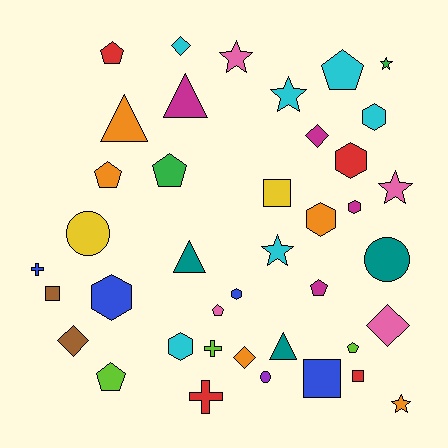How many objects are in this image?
There are 40 objects.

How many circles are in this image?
There are 3 circles.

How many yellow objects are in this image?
There are 2 yellow objects.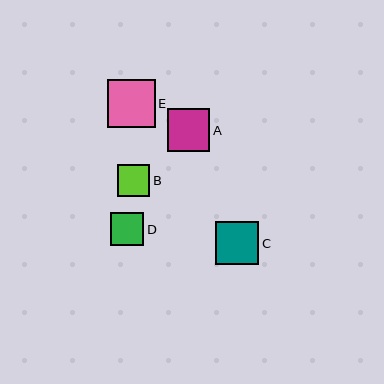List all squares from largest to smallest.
From largest to smallest: E, C, A, D, B.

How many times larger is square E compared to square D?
Square E is approximately 1.4 times the size of square D.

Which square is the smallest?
Square B is the smallest with a size of approximately 32 pixels.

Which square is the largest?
Square E is the largest with a size of approximately 48 pixels.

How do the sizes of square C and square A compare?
Square C and square A are approximately the same size.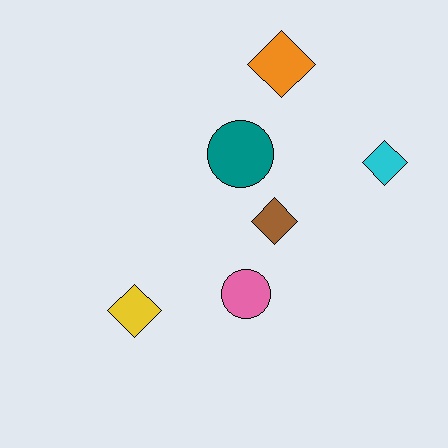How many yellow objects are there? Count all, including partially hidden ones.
There is 1 yellow object.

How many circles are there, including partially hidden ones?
There are 2 circles.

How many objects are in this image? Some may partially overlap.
There are 6 objects.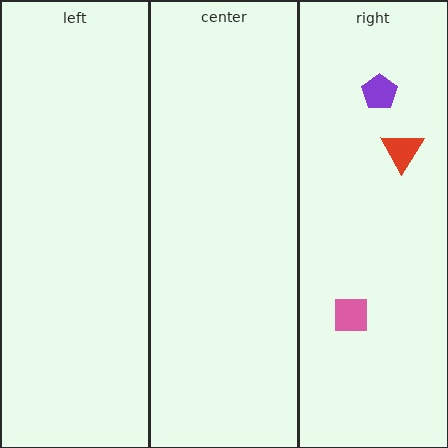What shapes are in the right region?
The pink square, the red triangle, the purple pentagon.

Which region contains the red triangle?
The right region.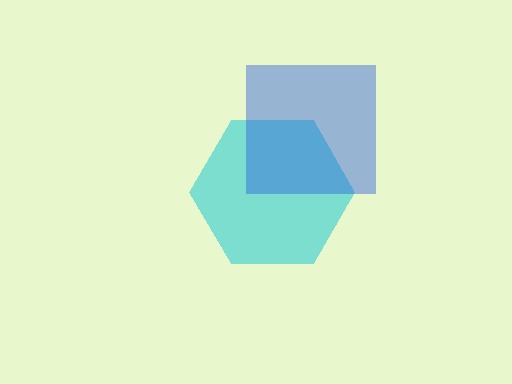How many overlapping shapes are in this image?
There are 2 overlapping shapes in the image.